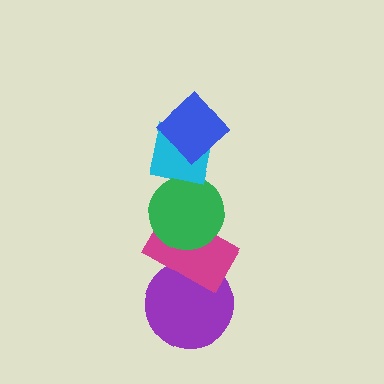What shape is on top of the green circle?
The cyan square is on top of the green circle.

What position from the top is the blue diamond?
The blue diamond is 1st from the top.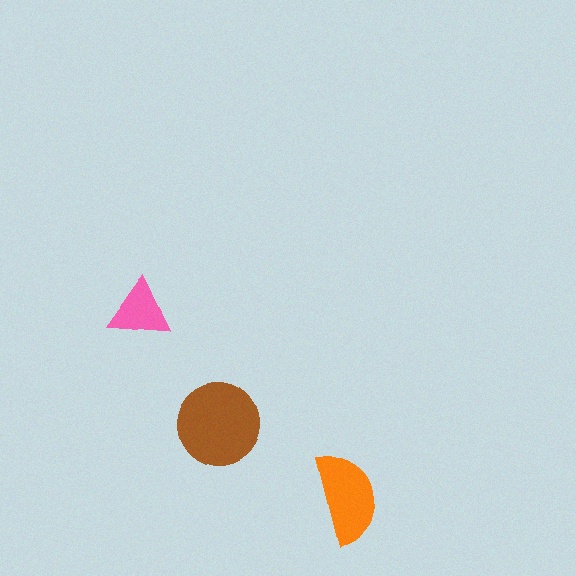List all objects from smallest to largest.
The pink triangle, the orange semicircle, the brown circle.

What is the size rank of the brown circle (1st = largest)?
1st.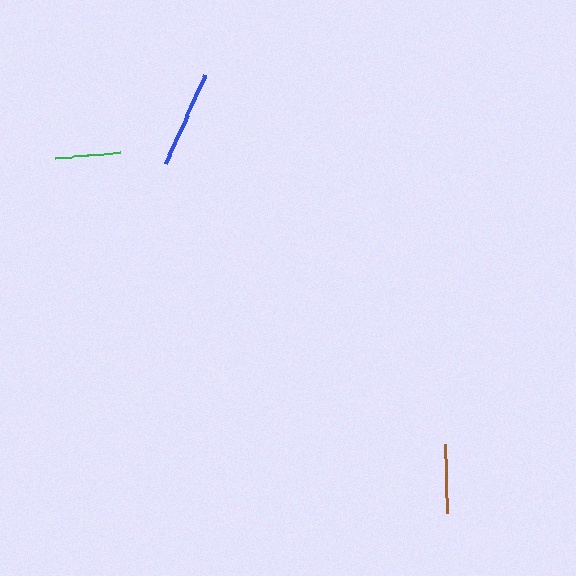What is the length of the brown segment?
The brown segment is approximately 69 pixels long.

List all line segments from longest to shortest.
From longest to shortest: blue, brown, green.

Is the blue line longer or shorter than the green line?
The blue line is longer than the green line.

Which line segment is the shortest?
The green line is the shortest at approximately 66 pixels.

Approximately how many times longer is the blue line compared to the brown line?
The blue line is approximately 1.4 times the length of the brown line.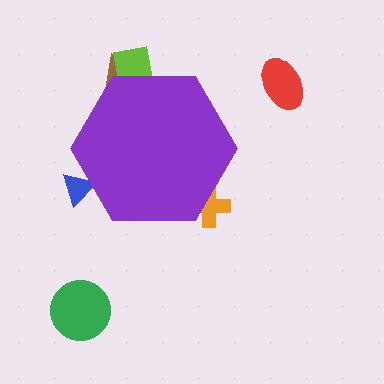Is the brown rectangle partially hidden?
Yes, the brown rectangle is partially hidden behind the purple hexagon.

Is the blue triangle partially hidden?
Yes, the blue triangle is partially hidden behind the purple hexagon.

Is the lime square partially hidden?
Yes, the lime square is partially hidden behind the purple hexagon.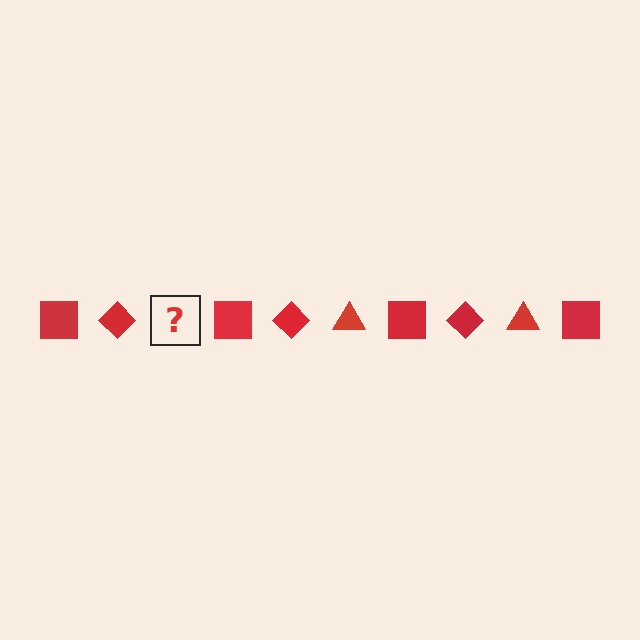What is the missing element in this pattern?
The missing element is a red triangle.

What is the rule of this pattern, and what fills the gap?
The rule is that the pattern cycles through square, diamond, triangle shapes in red. The gap should be filled with a red triangle.